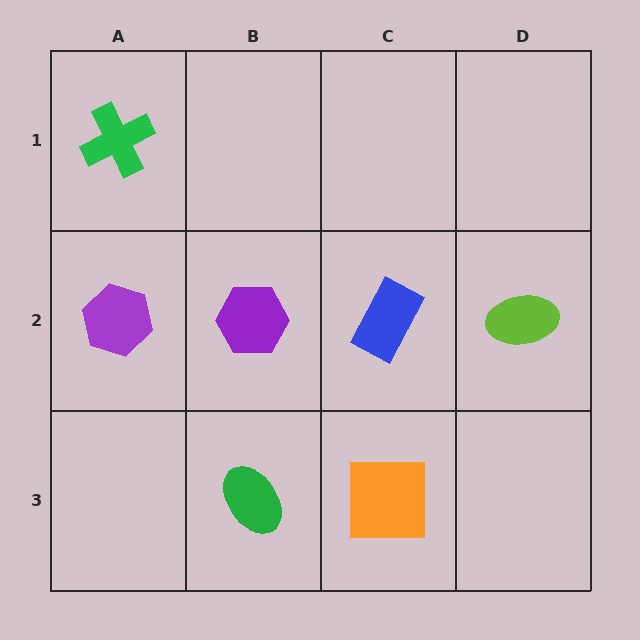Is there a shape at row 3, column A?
No, that cell is empty.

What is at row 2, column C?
A blue rectangle.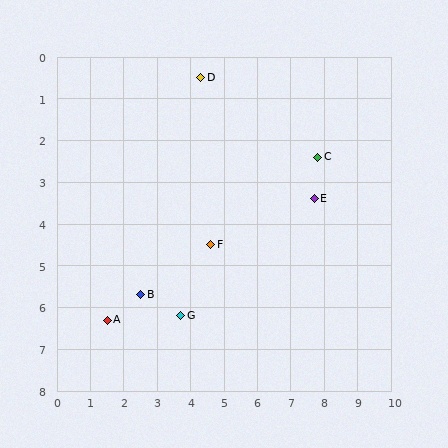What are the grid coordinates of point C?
Point C is at approximately (7.8, 2.4).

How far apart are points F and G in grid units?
Points F and G are about 1.9 grid units apart.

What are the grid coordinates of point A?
Point A is at approximately (1.5, 6.3).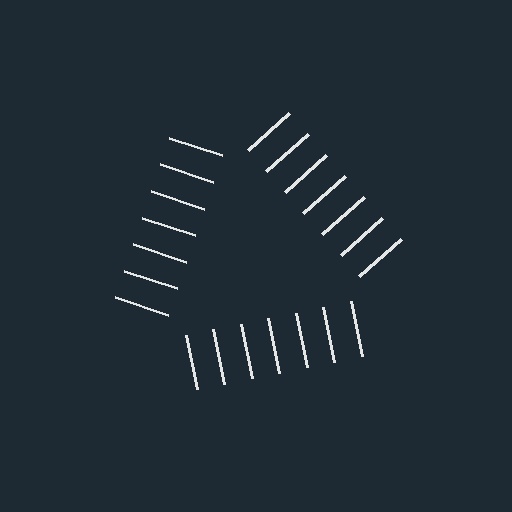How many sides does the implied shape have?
3 sides — the line-ends trace a triangle.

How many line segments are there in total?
21 — 7 along each of the 3 edges.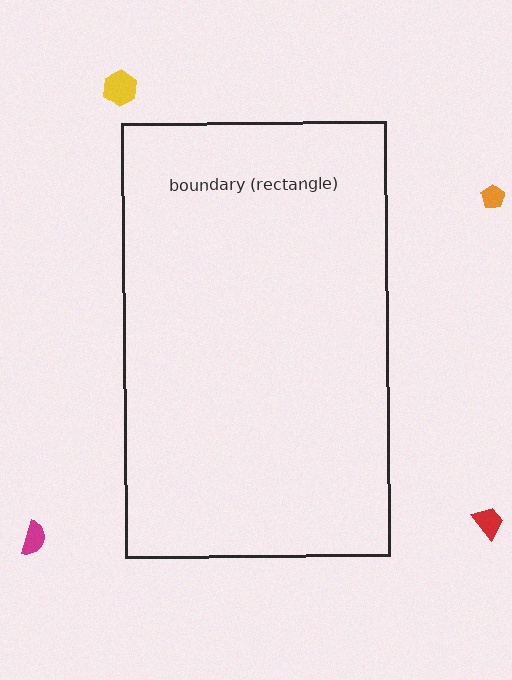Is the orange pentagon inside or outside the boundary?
Outside.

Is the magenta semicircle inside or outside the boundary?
Outside.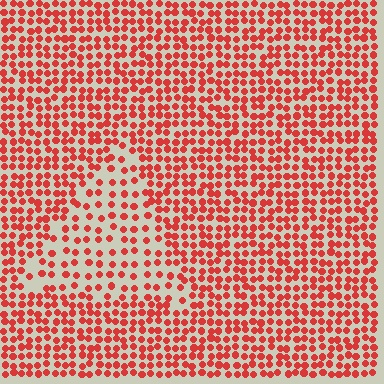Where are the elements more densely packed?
The elements are more densely packed outside the triangle boundary.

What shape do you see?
I see a triangle.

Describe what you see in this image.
The image contains small red elements arranged at two different densities. A triangle-shaped region is visible where the elements are less densely packed than the surrounding area.